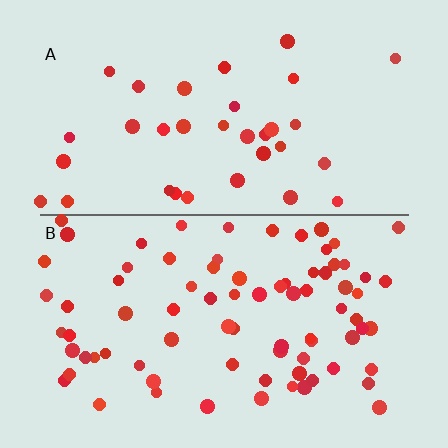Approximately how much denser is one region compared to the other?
Approximately 2.4× — region B over region A.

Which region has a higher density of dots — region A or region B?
B (the bottom).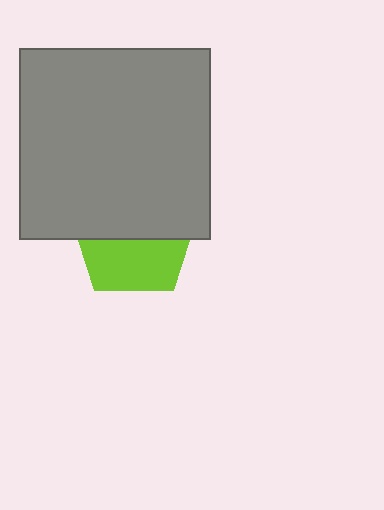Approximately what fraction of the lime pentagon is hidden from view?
Roughly 54% of the lime pentagon is hidden behind the gray square.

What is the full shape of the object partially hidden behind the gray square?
The partially hidden object is a lime pentagon.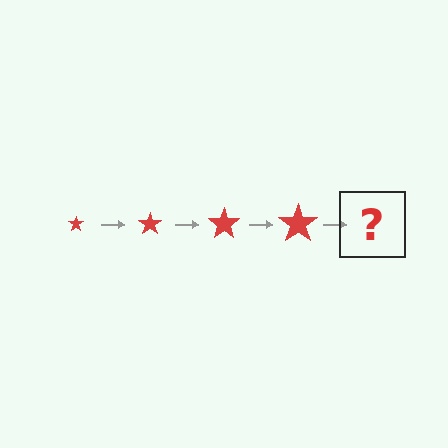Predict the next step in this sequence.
The next step is a red star, larger than the previous one.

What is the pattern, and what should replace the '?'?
The pattern is that the star gets progressively larger each step. The '?' should be a red star, larger than the previous one.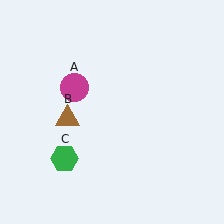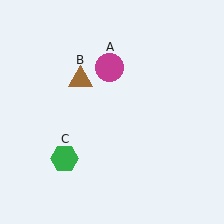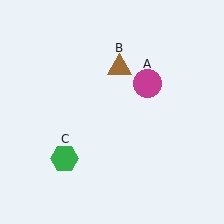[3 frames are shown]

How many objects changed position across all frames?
2 objects changed position: magenta circle (object A), brown triangle (object B).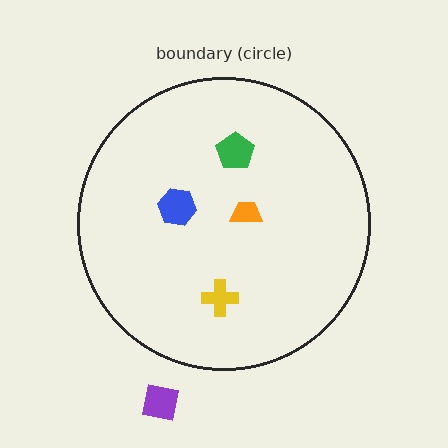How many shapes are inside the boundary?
4 inside, 1 outside.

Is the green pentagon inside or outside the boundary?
Inside.